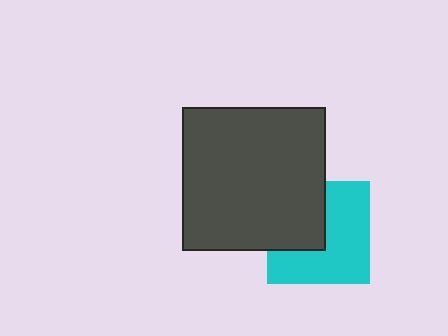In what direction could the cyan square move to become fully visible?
The cyan square could move toward the lower-right. That would shift it out from behind the dark gray square entirely.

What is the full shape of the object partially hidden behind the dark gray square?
The partially hidden object is a cyan square.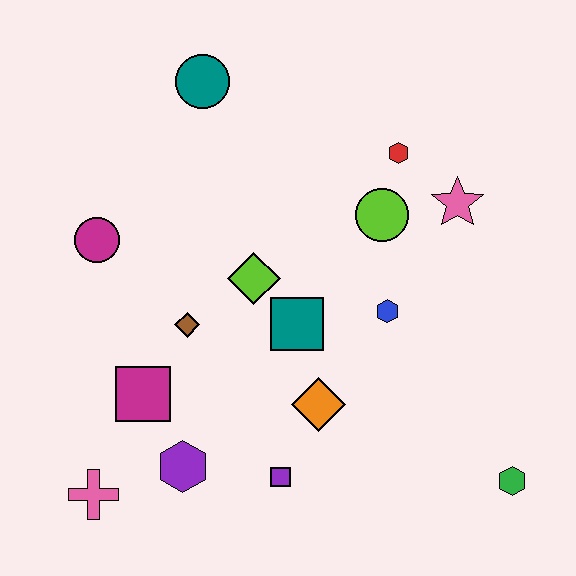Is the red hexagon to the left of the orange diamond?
No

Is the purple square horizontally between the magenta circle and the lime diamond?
No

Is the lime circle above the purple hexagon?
Yes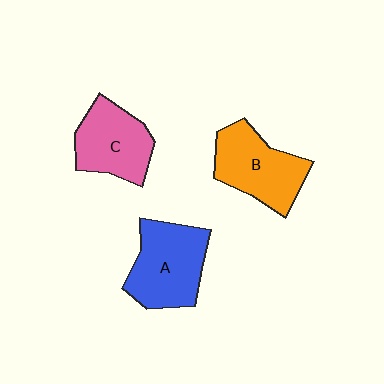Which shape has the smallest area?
Shape C (pink).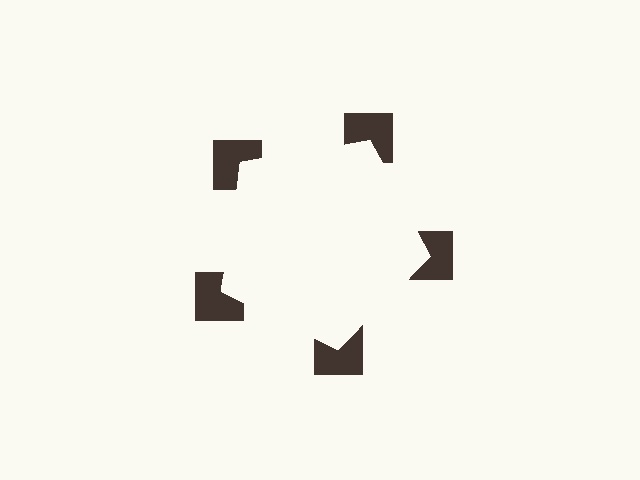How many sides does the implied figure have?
5 sides.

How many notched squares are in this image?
There are 5 — one at each vertex of the illusory pentagon.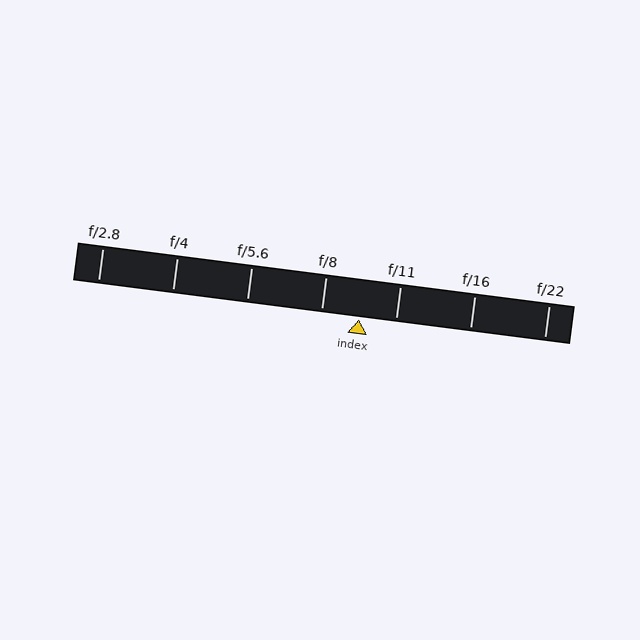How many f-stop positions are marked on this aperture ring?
There are 7 f-stop positions marked.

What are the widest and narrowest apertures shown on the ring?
The widest aperture shown is f/2.8 and the narrowest is f/22.